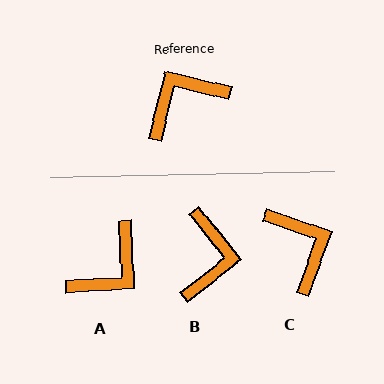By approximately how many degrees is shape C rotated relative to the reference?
Approximately 96 degrees clockwise.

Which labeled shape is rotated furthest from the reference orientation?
A, about 163 degrees away.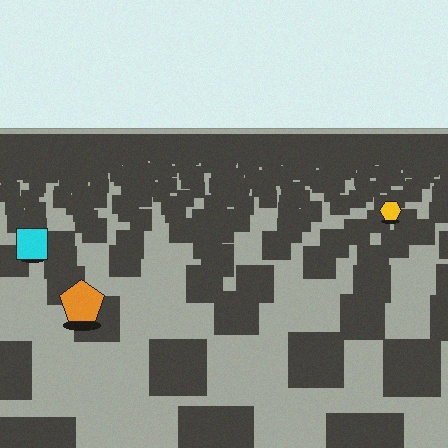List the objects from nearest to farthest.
From nearest to farthest: the orange pentagon, the cyan square, the yellow hexagon.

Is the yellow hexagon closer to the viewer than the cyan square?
No. The cyan square is closer — you can tell from the texture gradient: the ground texture is coarser near it.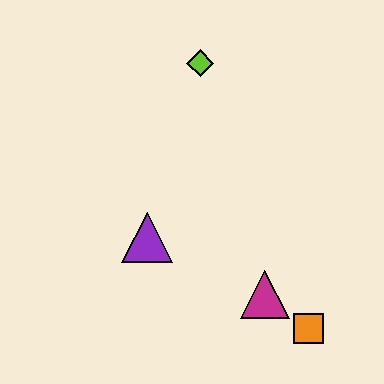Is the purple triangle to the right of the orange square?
No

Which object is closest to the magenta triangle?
The orange square is closest to the magenta triangle.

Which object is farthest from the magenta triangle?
The lime diamond is farthest from the magenta triangle.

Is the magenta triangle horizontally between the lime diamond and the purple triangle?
No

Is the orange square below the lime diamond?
Yes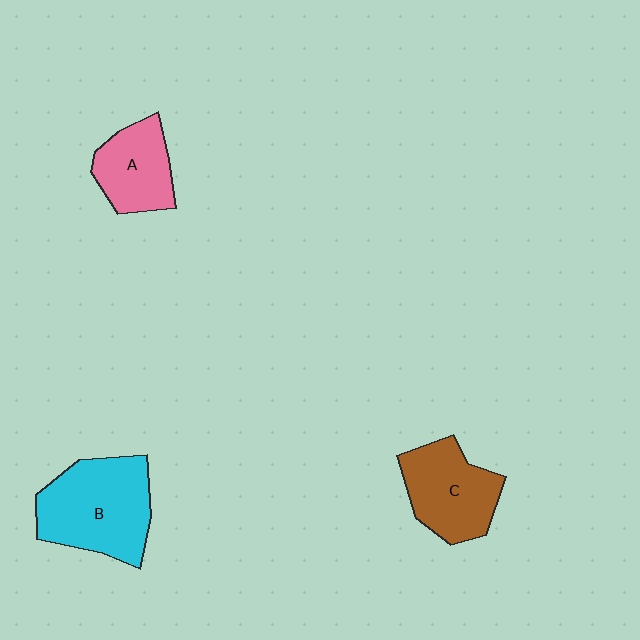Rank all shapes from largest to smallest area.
From largest to smallest: B (cyan), C (brown), A (pink).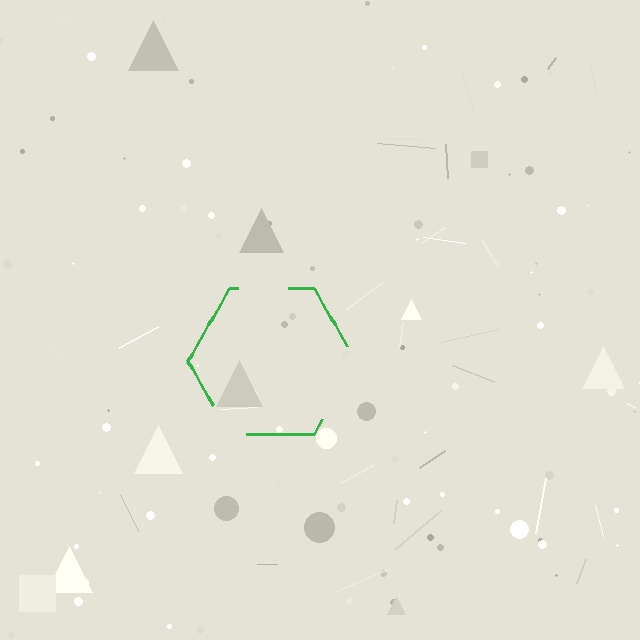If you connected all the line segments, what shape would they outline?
They would outline a hexagon.